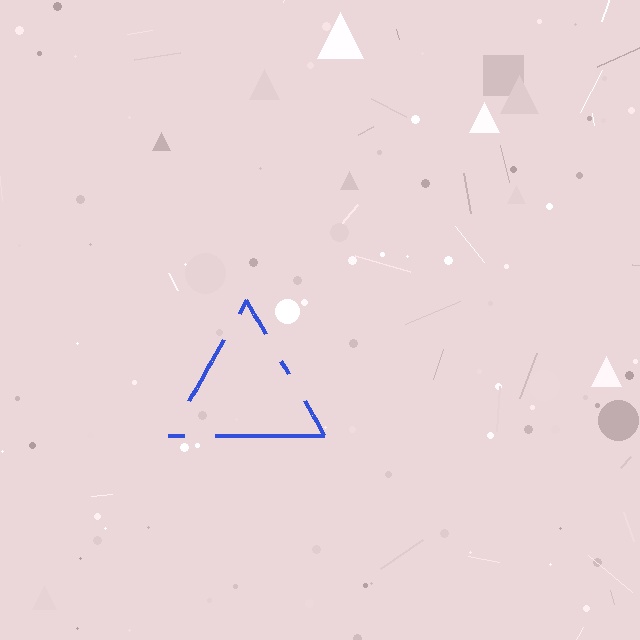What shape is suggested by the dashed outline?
The dashed outline suggests a triangle.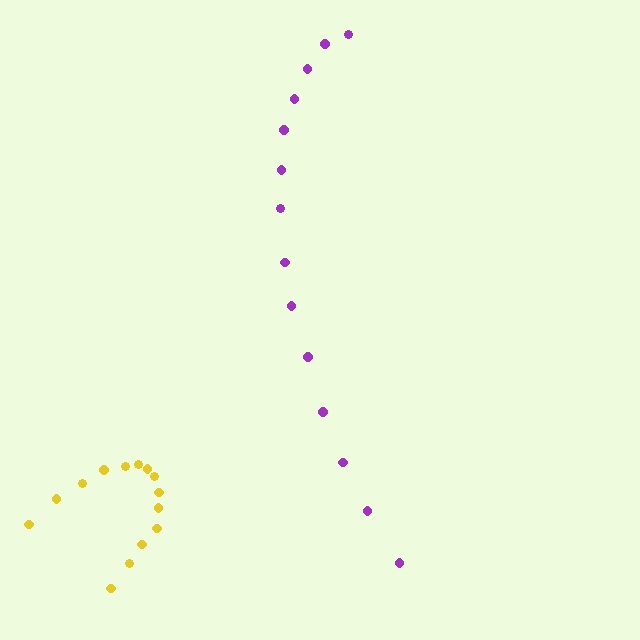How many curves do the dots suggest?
There are 2 distinct paths.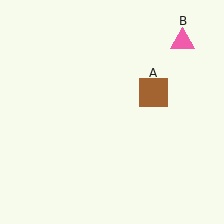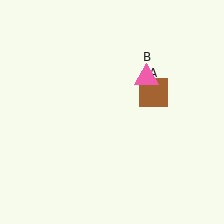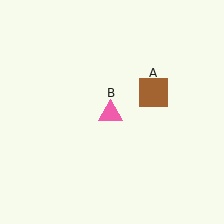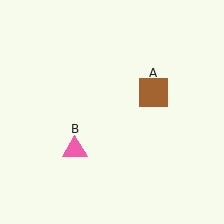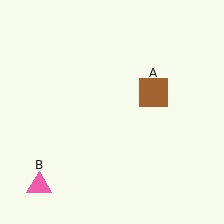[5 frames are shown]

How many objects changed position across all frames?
1 object changed position: pink triangle (object B).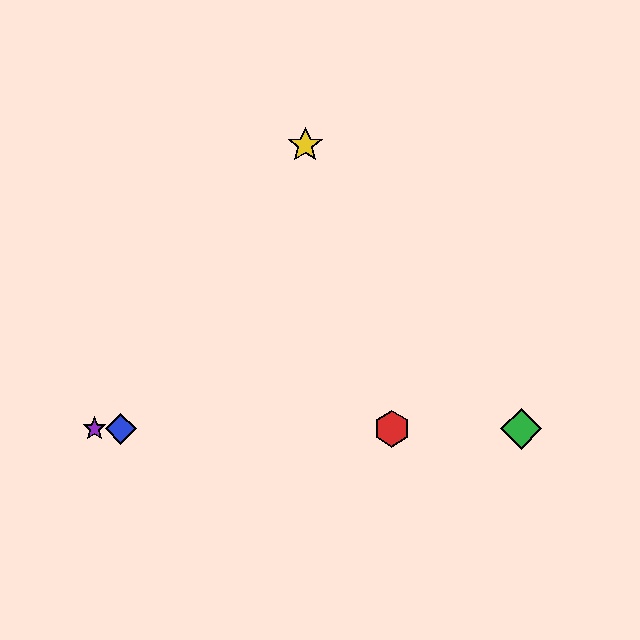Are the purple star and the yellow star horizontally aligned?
No, the purple star is at y≈429 and the yellow star is at y≈145.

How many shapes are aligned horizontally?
4 shapes (the red hexagon, the blue diamond, the green diamond, the purple star) are aligned horizontally.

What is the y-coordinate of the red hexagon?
The red hexagon is at y≈429.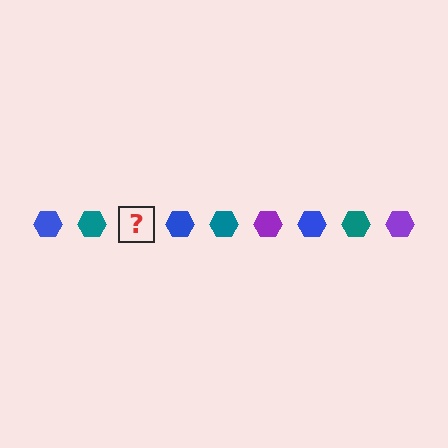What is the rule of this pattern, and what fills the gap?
The rule is that the pattern cycles through blue, teal, purple hexagons. The gap should be filled with a purple hexagon.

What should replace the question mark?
The question mark should be replaced with a purple hexagon.